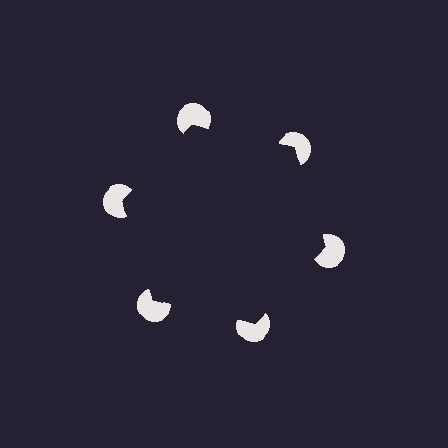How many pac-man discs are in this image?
There are 6 — one at each vertex of the illusory hexagon.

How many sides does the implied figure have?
6 sides.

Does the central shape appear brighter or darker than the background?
It typically appears slightly darker than the background, even though no actual brightness change is drawn.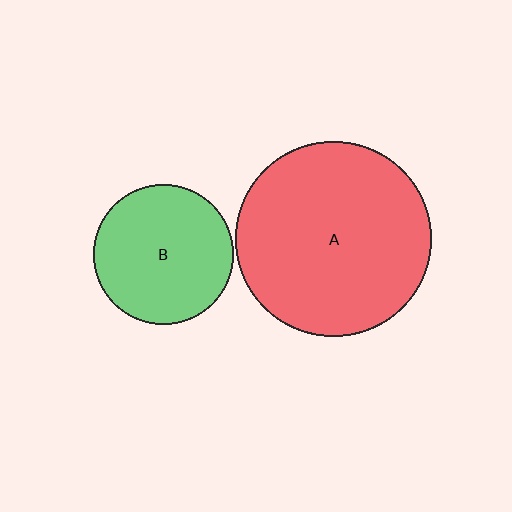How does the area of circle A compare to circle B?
Approximately 1.9 times.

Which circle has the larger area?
Circle A (red).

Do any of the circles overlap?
No, none of the circles overlap.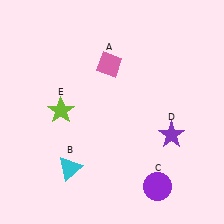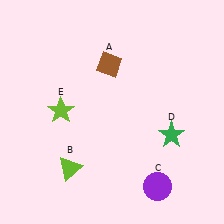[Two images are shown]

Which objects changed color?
A changed from pink to brown. B changed from cyan to lime. D changed from purple to green.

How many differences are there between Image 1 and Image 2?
There are 3 differences between the two images.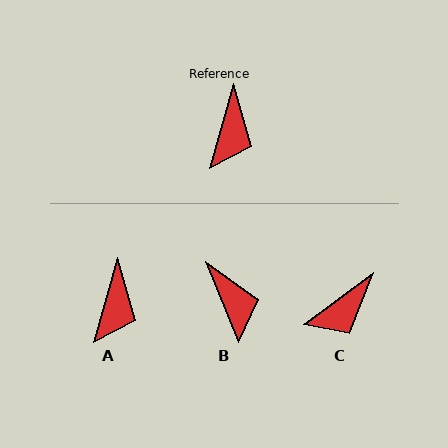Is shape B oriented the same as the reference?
No, it is off by about 38 degrees.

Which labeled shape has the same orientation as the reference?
A.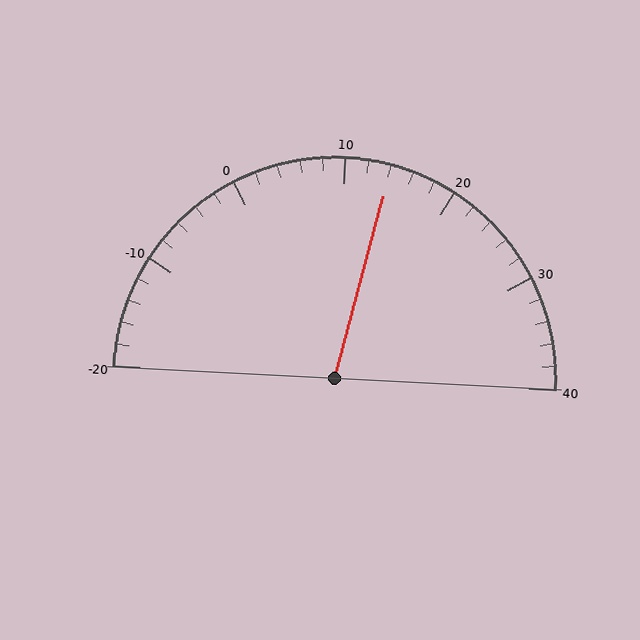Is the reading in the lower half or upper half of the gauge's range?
The reading is in the upper half of the range (-20 to 40).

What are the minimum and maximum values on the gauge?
The gauge ranges from -20 to 40.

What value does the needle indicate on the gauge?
The needle indicates approximately 14.